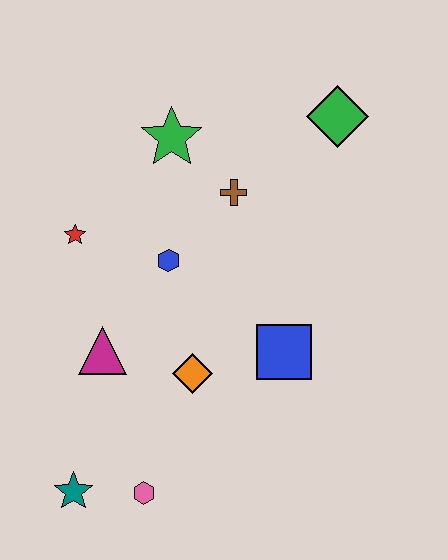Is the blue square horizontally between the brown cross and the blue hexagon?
No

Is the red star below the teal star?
No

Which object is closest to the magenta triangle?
The orange diamond is closest to the magenta triangle.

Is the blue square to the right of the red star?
Yes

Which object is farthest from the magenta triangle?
The green diamond is farthest from the magenta triangle.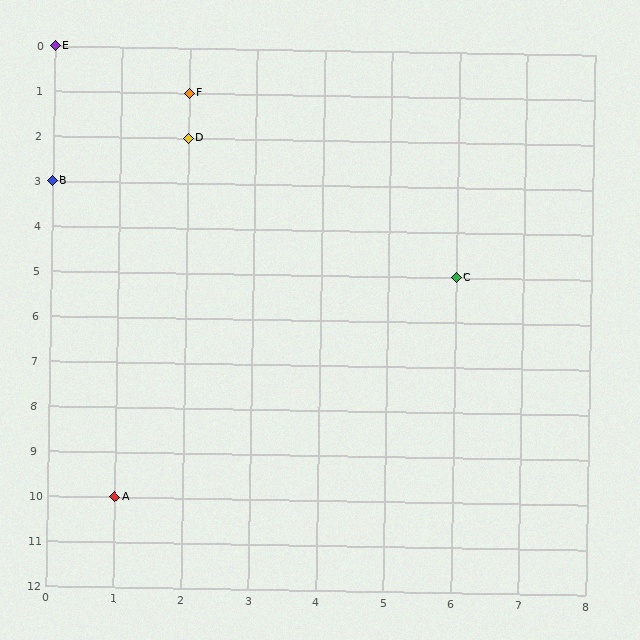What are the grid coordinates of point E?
Point E is at grid coordinates (0, 0).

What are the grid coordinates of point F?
Point F is at grid coordinates (2, 1).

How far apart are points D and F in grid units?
Points D and F are 1 row apart.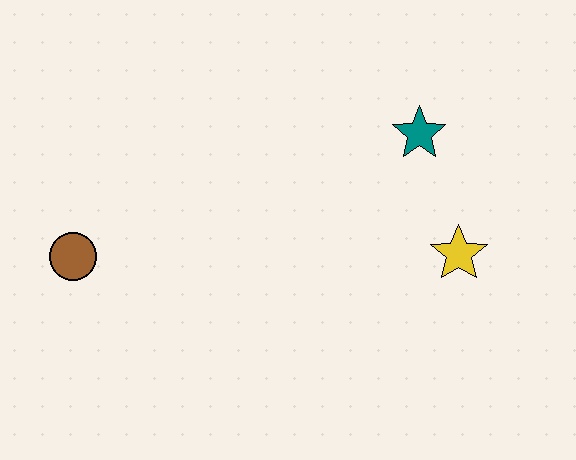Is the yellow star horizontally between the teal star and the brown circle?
No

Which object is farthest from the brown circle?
The yellow star is farthest from the brown circle.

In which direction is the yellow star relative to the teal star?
The yellow star is below the teal star.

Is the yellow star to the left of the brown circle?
No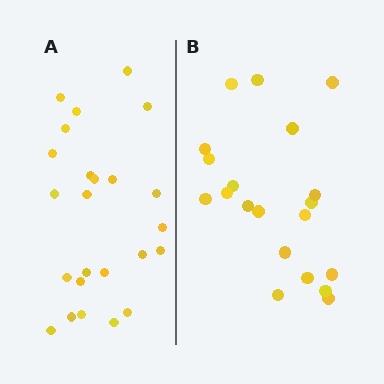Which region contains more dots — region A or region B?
Region A (the left region) has more dots.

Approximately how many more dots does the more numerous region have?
Region A has about 4 more dots than region B.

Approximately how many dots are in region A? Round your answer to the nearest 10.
About 20 dots. (The exact count is 24, which rounds to 20.)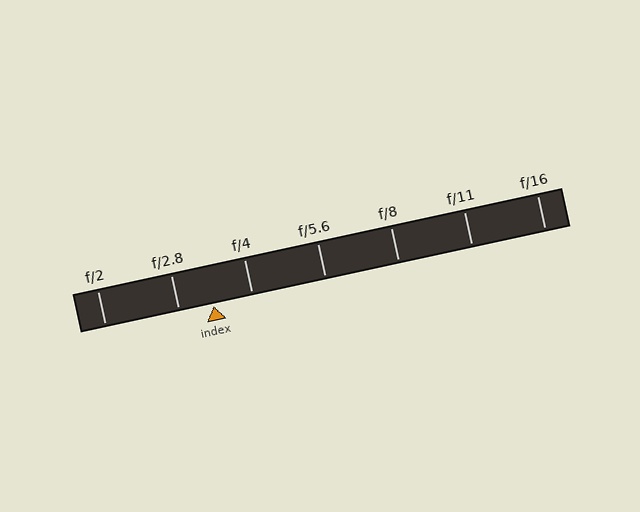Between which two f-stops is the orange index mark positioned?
The index mark is between f/2.8 and f/4.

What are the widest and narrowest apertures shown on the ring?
The widest aperture shown is f/2 and the narrowest is f/16.